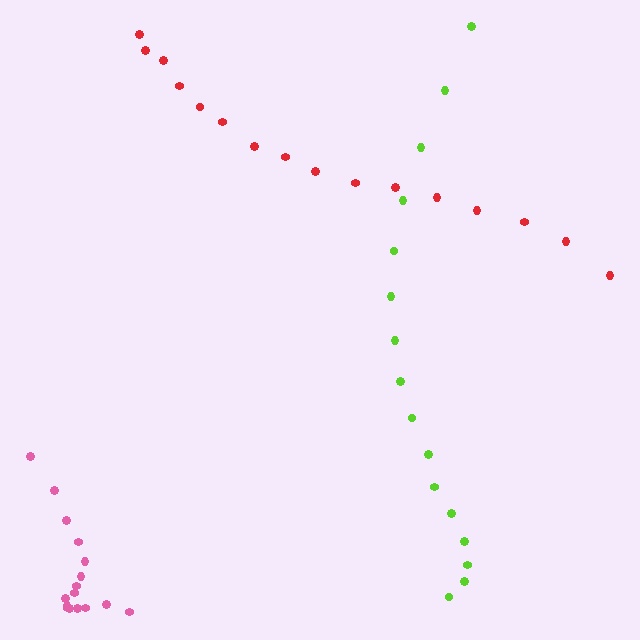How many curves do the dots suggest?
There are 3 distinct paths.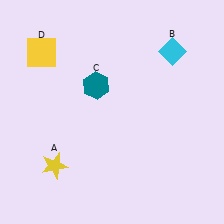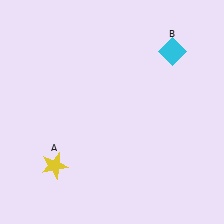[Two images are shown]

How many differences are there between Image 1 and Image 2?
There are 2 differences between the two images.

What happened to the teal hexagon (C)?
The teal hexagon (C) was removed in Image 2. It was in the top-left area of Image 1.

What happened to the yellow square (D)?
The yellow square (D) was removed in Image 2. It was in the top-left area of Image 1.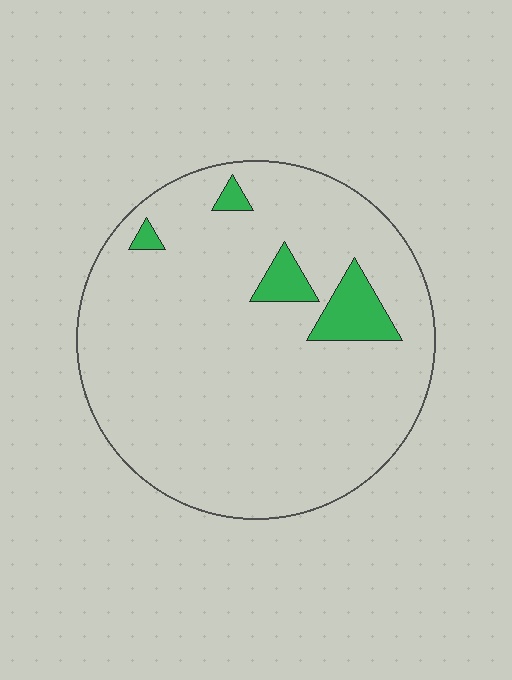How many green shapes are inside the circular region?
4.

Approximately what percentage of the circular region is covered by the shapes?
Approximately 10%.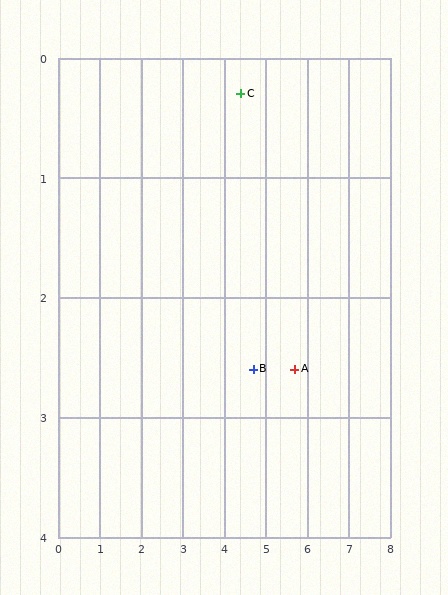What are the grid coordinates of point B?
Point B is at approximately (4.7, 2.6).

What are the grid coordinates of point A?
Point A is at approximately (5.7, 2.6).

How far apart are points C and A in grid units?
Points C and A are about 2.6 grid units apart.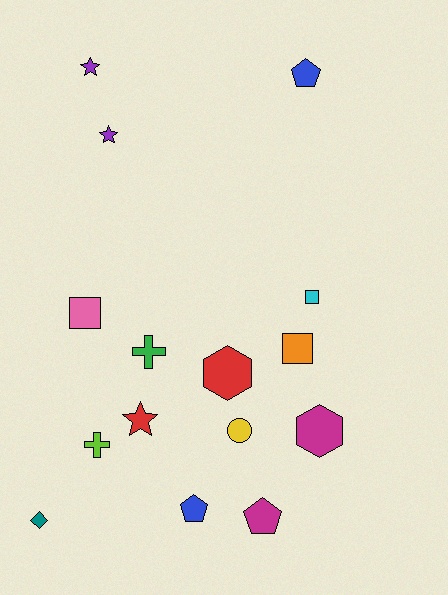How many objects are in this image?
There are 15 objects.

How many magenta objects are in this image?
There are 2 magenta objects.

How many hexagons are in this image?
There are 2 hexagons.